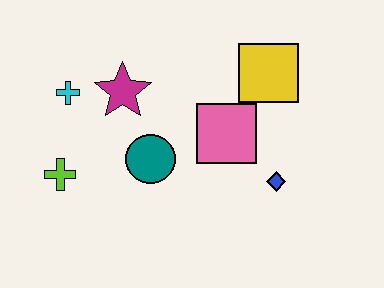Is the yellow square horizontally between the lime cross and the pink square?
No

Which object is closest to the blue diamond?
The pink square is closest to the blue diamond.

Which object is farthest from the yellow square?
The lime cross is farthest from the yellow square.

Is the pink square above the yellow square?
No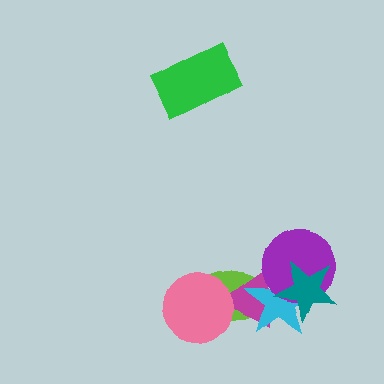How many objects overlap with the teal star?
3 objects overlap with the teal star.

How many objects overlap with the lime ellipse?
3 objects overlap with the lime ellipse.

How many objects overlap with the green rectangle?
0 objects overlap with the green rectangle.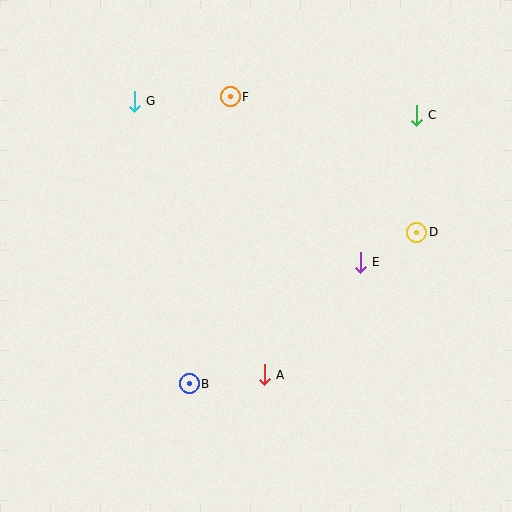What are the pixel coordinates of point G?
Point G is at (134, 101).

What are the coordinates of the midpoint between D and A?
The midpoint between D and A is at (341, 304).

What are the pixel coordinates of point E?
Point E is at (360, 262).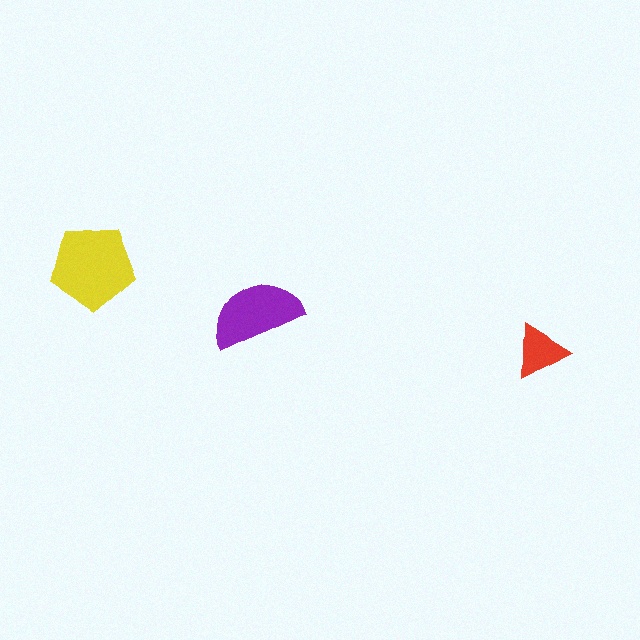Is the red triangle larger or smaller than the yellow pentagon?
Smaller.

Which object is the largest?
The yellow pentagon.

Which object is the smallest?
The red triangle.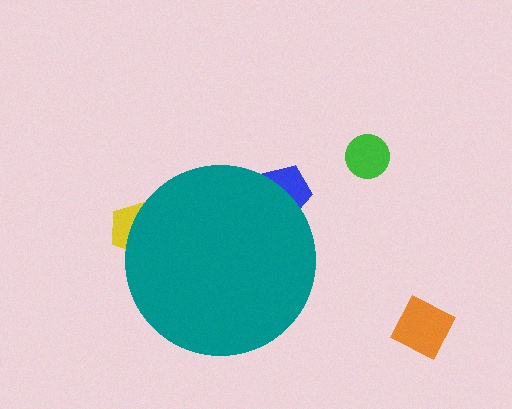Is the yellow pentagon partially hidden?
Yes, the yellow pentagon is partially hidden behind the teal circle.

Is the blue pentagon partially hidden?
Yes, the blue pentagon is partially hidden behind the teal circle.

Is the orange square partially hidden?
No, the orange square is fully visible.